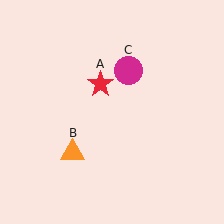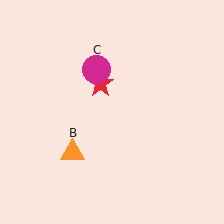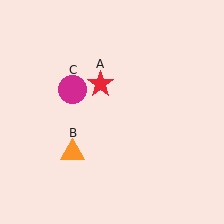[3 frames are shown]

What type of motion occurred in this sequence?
The magenta circle (object C) rotated counterclockwise around the center of the scene.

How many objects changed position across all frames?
1 object changed position: magenta circle (object C).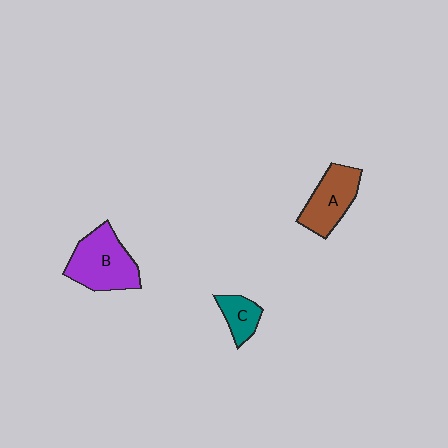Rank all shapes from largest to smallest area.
From largest to smallest: B (purple), A (brown), C (teal).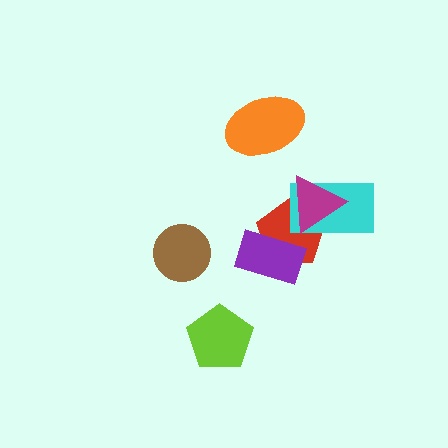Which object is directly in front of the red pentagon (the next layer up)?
The cyan rectangle is directly in front of the red pentagon.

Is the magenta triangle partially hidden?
No, no other shape covers it.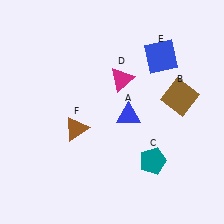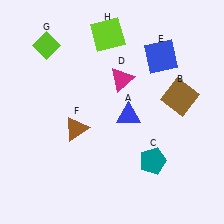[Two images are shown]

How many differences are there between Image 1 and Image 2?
There are 2 differences between the two images.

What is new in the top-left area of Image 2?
A lime square (H) was added in the top-left area of Image 2.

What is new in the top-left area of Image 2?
A lime diamond (G) was added in the top-left area of Image 2.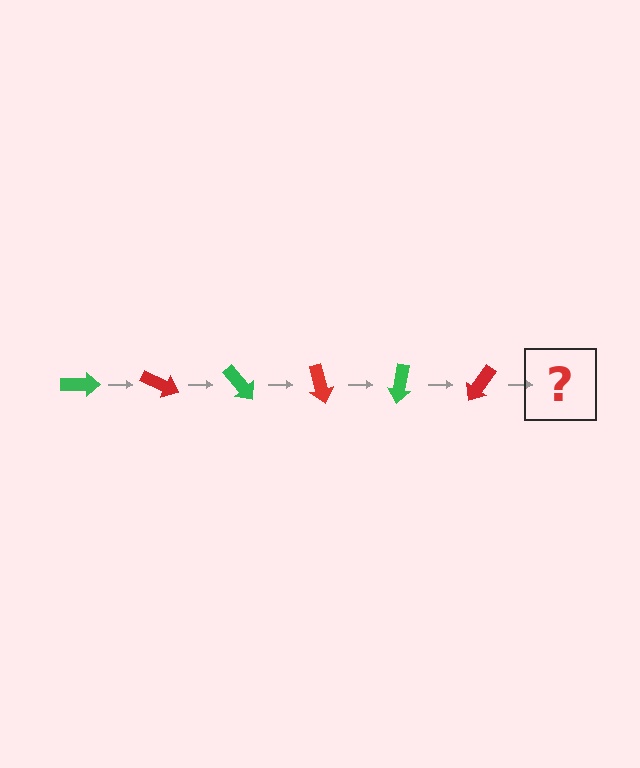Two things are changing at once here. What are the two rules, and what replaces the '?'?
The two rules are that it rotates 25 degrees each step and the color cycles through green and red. The '?' should be a green arrow, rotated 150 degrees from the start.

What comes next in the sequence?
The next element should be a green arrow, rotated 150 degrees from the start.